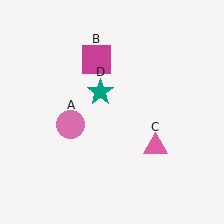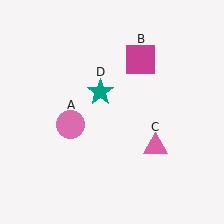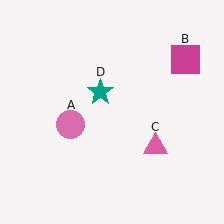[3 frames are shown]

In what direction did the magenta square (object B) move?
The magenta square (object B) moved right.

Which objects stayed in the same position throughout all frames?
Pink circle (object A) and pink triangle (object C) and teal star (object D) remained stationary.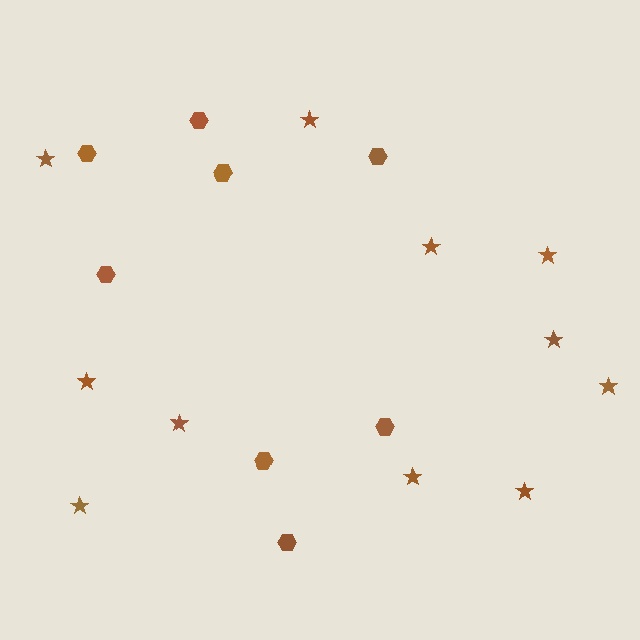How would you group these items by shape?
There are 2 groups: one group of stars (11) and one group of hexagons (8).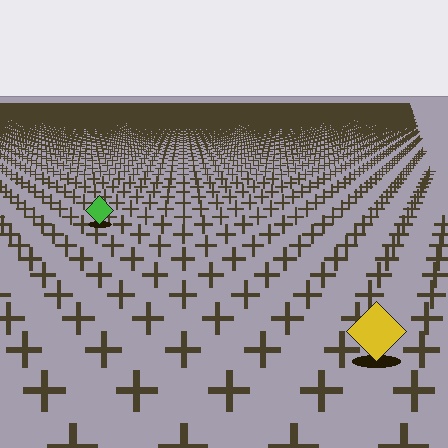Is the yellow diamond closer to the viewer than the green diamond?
Yes. The yellow diamond is closer — you can tell from the texture gradient: the ground texture is coarser near it.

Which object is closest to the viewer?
The yellow diamond is closest. The texture marks near it are larger and more spread out.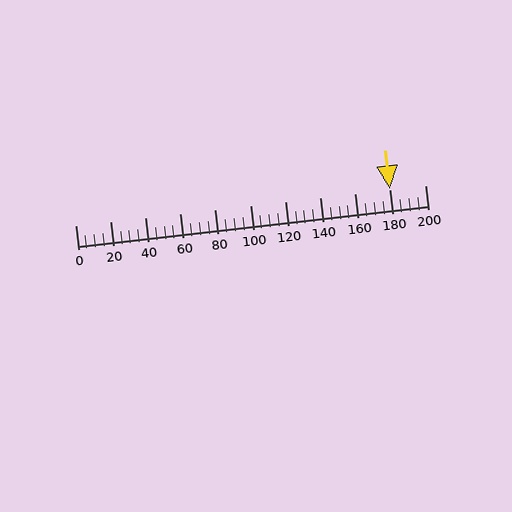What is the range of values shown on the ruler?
The ruler shows values from 0 to 200.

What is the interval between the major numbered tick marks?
The major tick marks are spaced 20 units apart.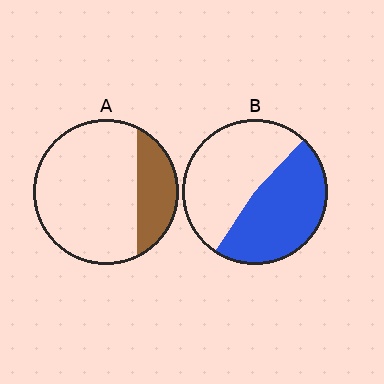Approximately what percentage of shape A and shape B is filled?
A is approximately 25% and B is approximately 50%.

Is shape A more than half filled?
No.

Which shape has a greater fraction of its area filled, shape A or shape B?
Shape B.